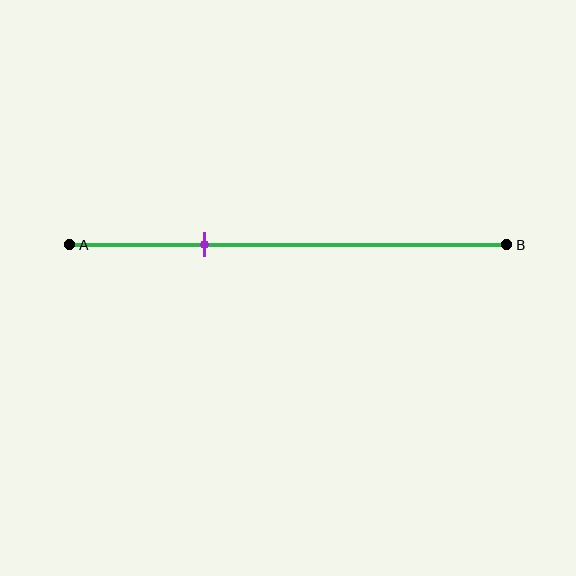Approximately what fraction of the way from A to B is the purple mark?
The purple mark is approximately 30% of the way from A to B.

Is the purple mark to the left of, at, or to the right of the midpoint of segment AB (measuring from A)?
The purple mark is to the left of the midpoint of segment AB.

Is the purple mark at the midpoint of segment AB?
No, the mark is at about 30% from A, not at the 50% midpoint.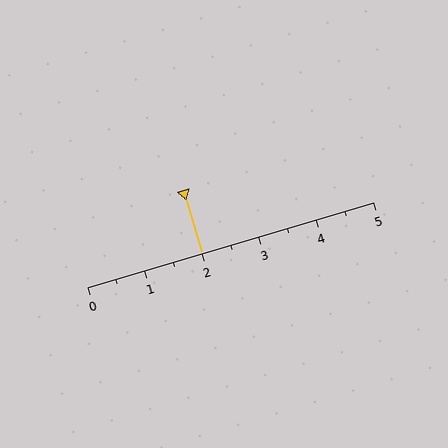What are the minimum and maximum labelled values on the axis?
The axis runs from 0 to 5.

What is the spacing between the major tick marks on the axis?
The major ticks are spaced 1 apart.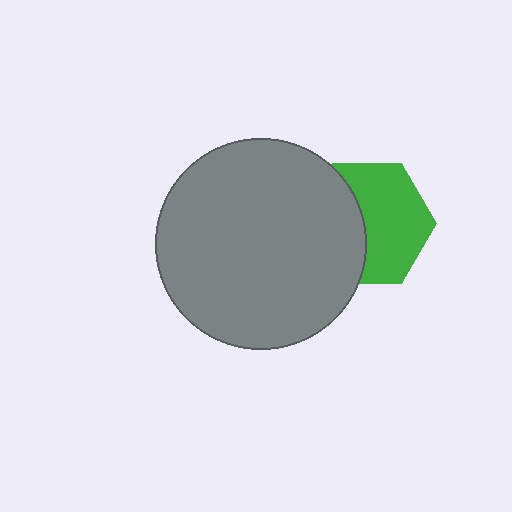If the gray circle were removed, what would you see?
You would see the complete green hexagon.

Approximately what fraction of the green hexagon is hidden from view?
Roughly 42% of the green hexagon is hidden behind the gray circle.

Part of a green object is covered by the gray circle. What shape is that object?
It is a hexagon.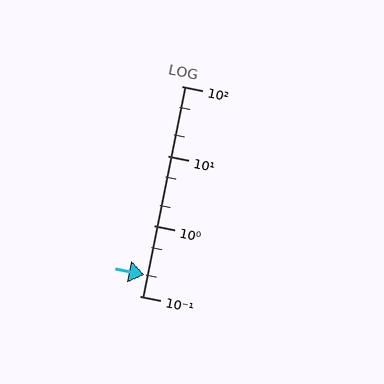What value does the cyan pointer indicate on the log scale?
The pointer indicates approximately 0.2.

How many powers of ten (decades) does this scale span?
The scale spans 3 decades, from 0.1 to 100.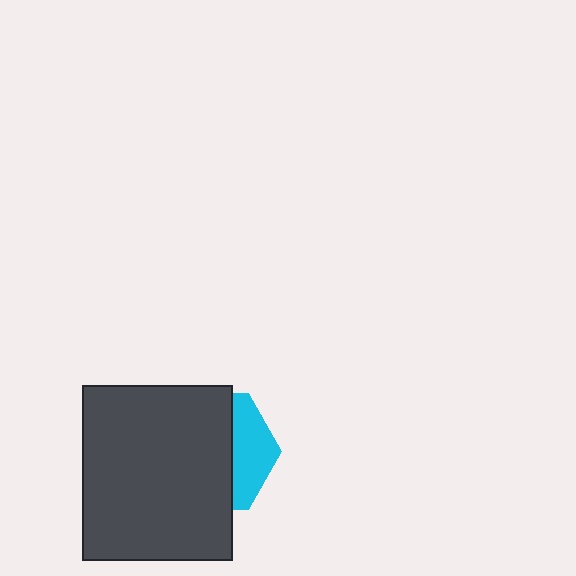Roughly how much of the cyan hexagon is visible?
A small part of it is visible (roughly 31%).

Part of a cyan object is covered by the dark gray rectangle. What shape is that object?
It is a hexagon.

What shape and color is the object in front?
The object in front is a dark gray rectangle.